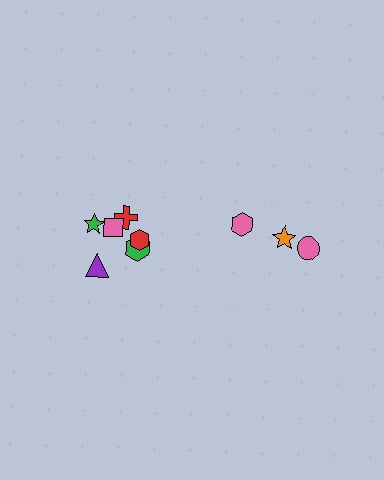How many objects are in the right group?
There are 3 objects.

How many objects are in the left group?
There are 6 objects.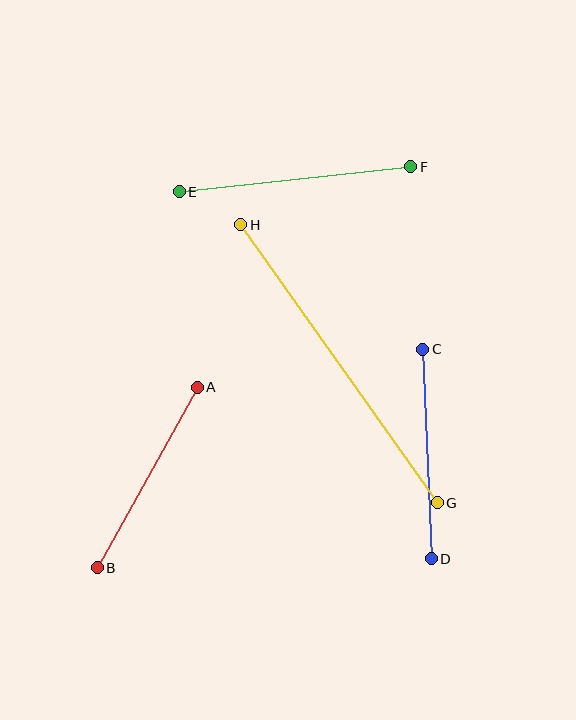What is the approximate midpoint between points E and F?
The midpoint is at approximately (295, 179) pixels.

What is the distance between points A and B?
The distance is approximately 206 pixels.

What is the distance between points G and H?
The distance is approximately 340 pixels.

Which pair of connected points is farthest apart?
Points G and H are farthest apart.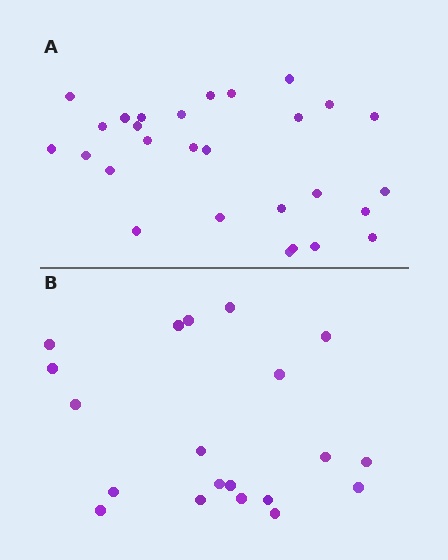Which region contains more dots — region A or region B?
Region A (the top region) has more dots.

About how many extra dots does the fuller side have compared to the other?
Region A has roughly 8 or so more dots than region B.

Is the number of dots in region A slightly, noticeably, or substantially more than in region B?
Region A has noticeably more, but not dramatically so. The ratio is roughly 1.4 to 1.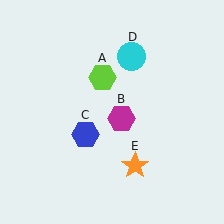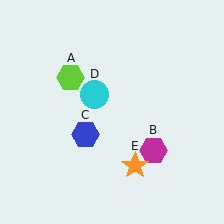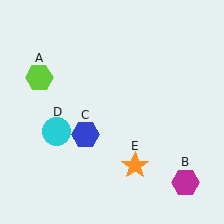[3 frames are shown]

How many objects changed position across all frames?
3 objects changed position: lime hexagon (object A), magenta hexagon (object B), cyan circle (object D).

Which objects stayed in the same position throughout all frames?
Blue hexagon (object C) and orange star (object E) remained stationary.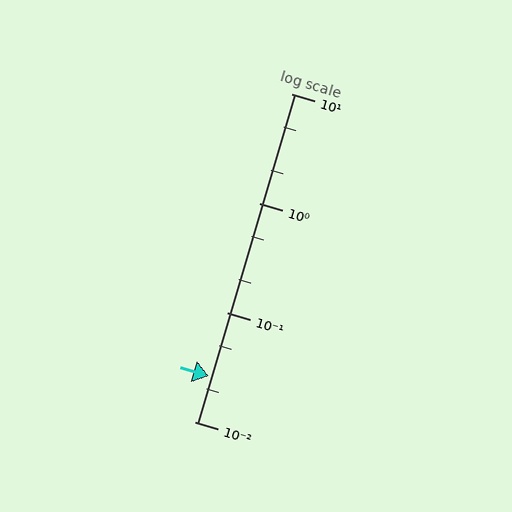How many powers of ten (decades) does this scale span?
The scale spans 3 decades, from 0.01 to 10.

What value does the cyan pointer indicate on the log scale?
The pointer indicates approximately 0.026.